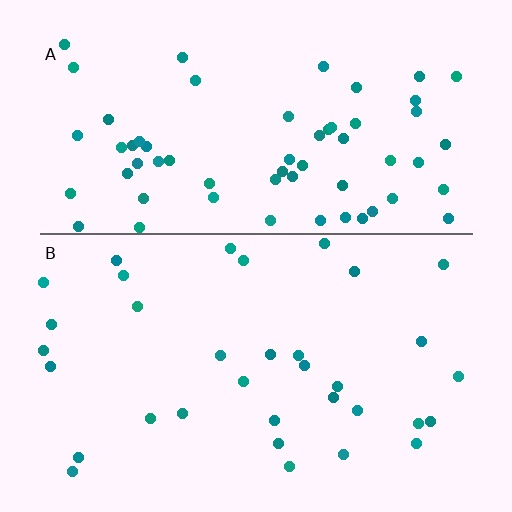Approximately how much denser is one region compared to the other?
Approximately 1.8× — region A over region B.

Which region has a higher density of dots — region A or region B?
A (the top).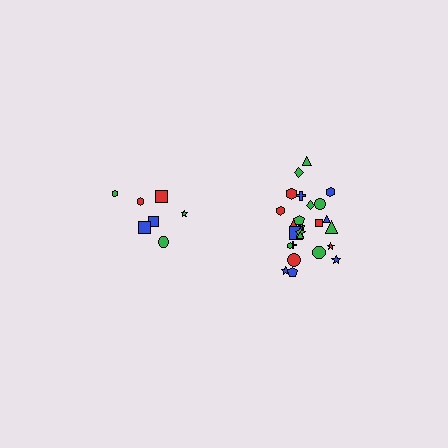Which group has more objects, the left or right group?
The right group.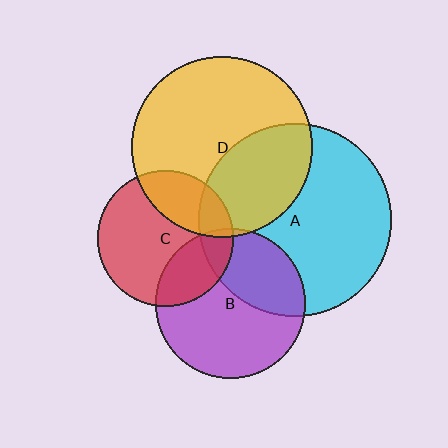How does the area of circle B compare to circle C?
Approximately 1.2 times.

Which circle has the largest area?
Circle A (cyan).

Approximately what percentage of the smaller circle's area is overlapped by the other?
Approximately 35%.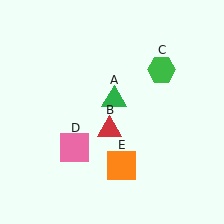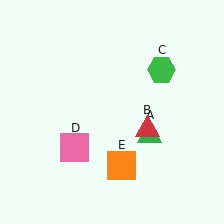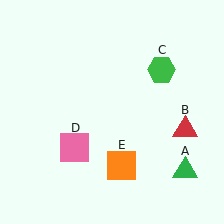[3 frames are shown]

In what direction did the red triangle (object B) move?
The red triangle (object B) moved right.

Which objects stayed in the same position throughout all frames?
Green hexagon (object C) and pink square (object D) and orange square (object E) remained stationary.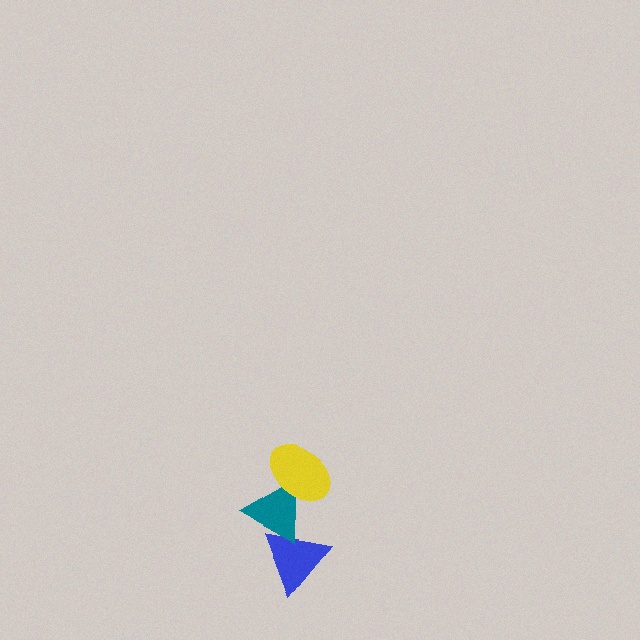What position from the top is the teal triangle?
The teal triangle is 2nd from the top.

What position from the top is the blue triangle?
The blue triangle is 3rd from the top.